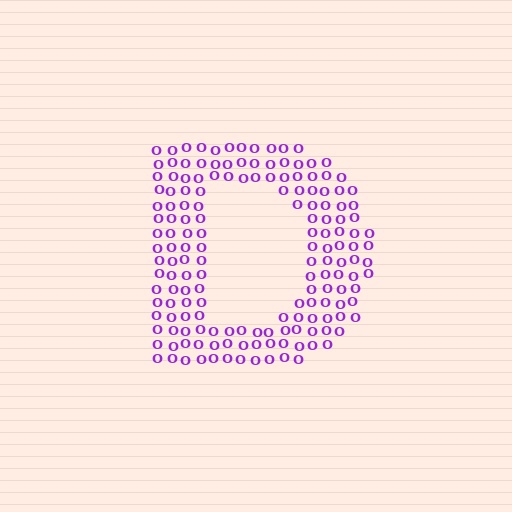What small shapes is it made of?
It is made of small letter O's.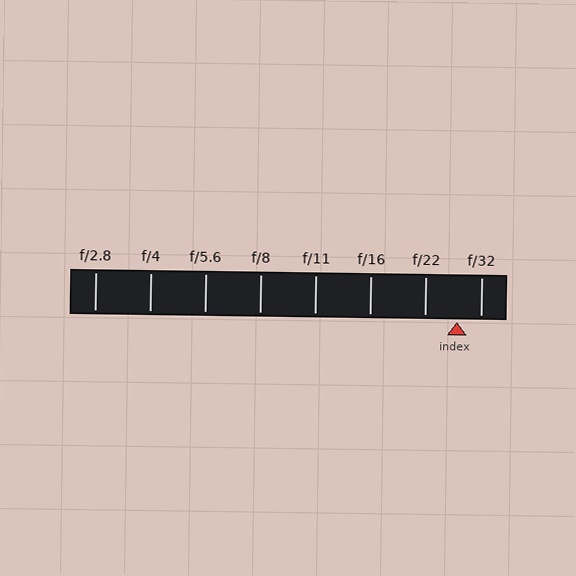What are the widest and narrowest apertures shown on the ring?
The widest aperture shown is f/2.8 and the narrowest is f/32.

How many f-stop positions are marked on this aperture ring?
There are 8 f-stop positions marked.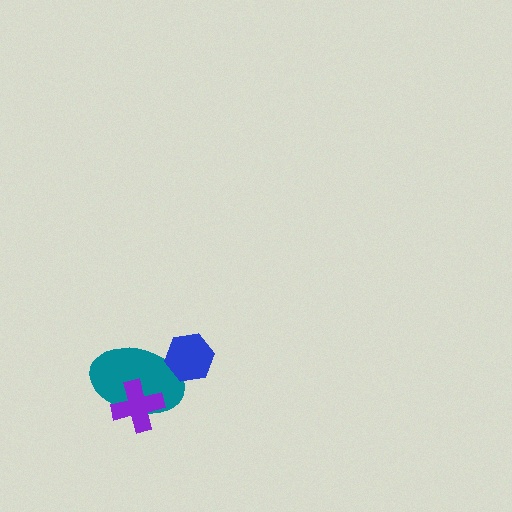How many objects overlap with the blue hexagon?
1 object overlaps with the blue hexagon.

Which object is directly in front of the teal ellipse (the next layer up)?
The purple cross is directly in front of the teal ellipse.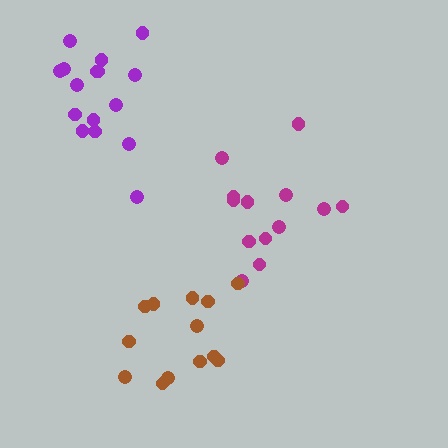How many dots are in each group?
Group 1: 16 dots, Group 2: 13 dots, Group 3: 13 dots (42 total).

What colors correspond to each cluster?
The clusters are colored: purple, magenta, brown.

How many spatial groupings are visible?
There are 3 spatial groupings.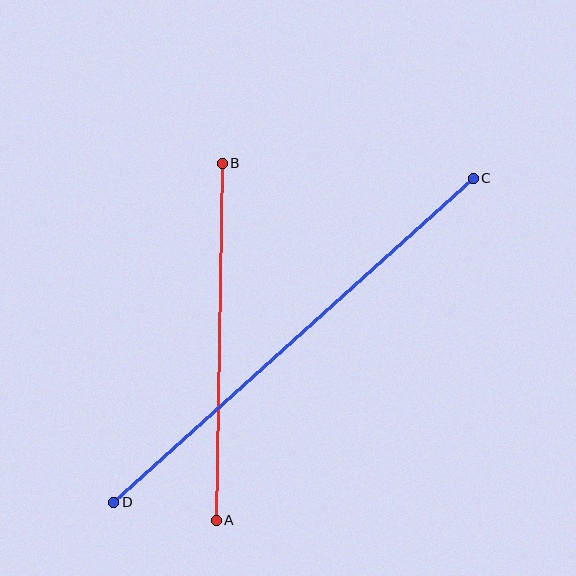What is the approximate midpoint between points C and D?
The midpoint is at approximately (294, 340) pixels.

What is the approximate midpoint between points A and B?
The midpoint is at approximately (219, 342) pixels.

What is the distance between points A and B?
The distance is approximately 357 pixels.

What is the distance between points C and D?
The distance is approximately 484 pixels.